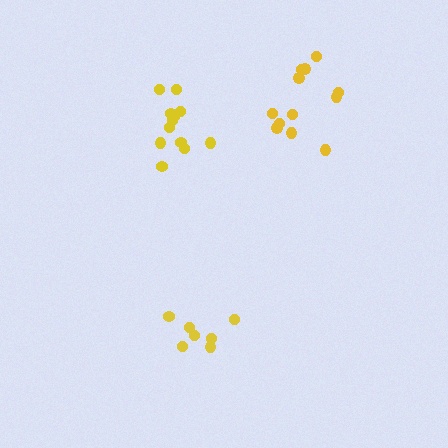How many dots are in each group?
Group 1: 12 dots, Group 2: 7 dots, Group 3: 12 dots (31 total).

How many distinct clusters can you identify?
There are 3 distinct clusters.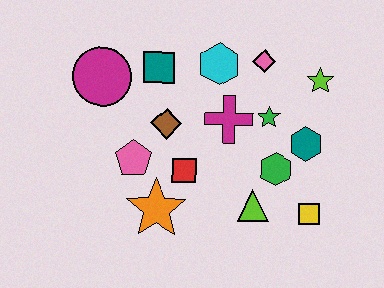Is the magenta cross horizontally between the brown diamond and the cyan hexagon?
No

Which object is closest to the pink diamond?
The cyan hexagon is closest to the pink diamond.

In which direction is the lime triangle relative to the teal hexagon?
The lime triangle is below the teal hexagon.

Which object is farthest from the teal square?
The yellow square is farthest from the teal square.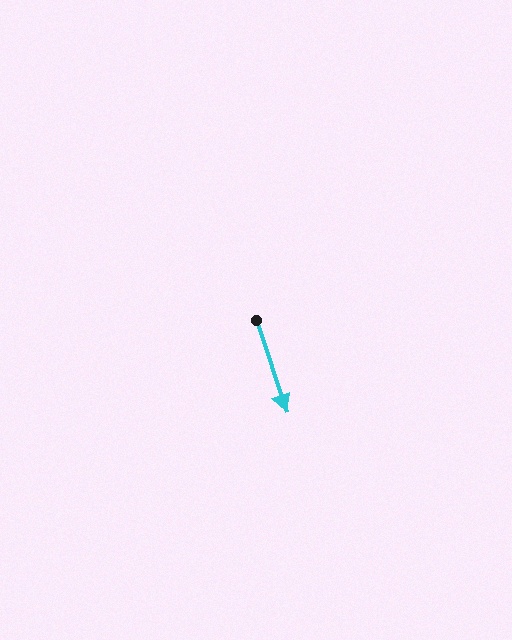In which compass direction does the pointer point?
South.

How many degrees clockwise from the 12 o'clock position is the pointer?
Approximately 162 degrees.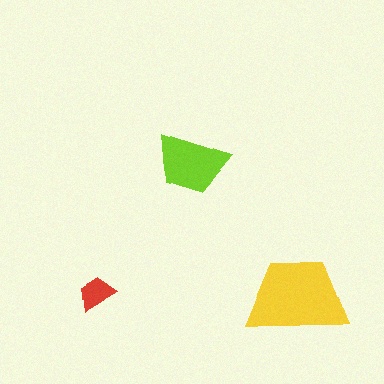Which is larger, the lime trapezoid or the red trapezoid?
The lime one.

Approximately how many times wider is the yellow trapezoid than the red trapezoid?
About 2.5 times wider.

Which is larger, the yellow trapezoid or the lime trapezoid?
The yellow one.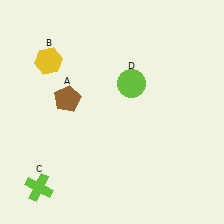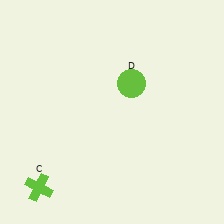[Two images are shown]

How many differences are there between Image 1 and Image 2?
There are 2 differences between the two images.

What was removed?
The yellow hexagon (B), the brown pentagon (A) were removed in Image 2.